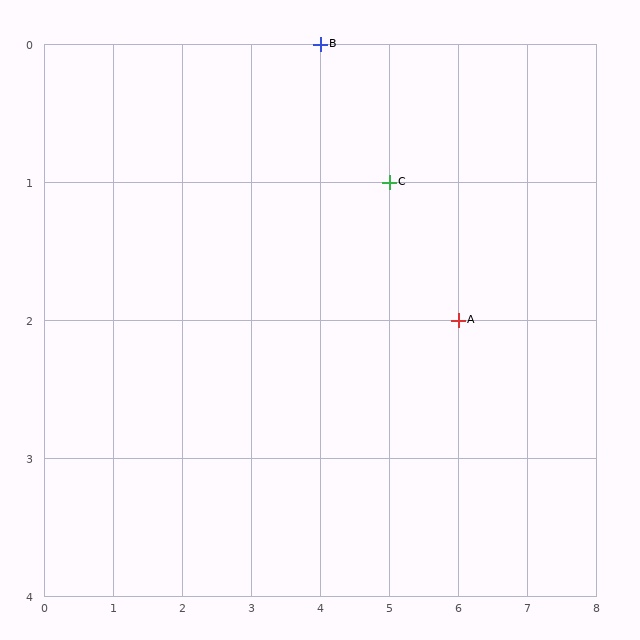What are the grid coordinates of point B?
Point B is at grid coordinates (4, 0).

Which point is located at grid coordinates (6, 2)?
Point A is at (6, 2).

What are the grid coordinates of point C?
Point C is at grid coordinates (5, 1).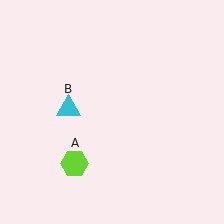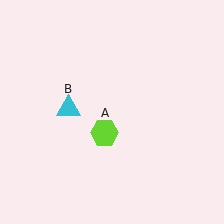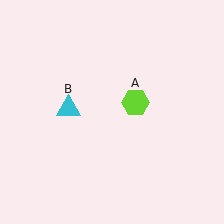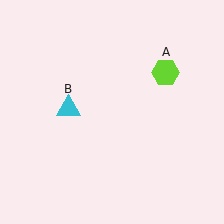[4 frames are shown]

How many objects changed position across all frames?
1 object changed position: lime hexagon (object A).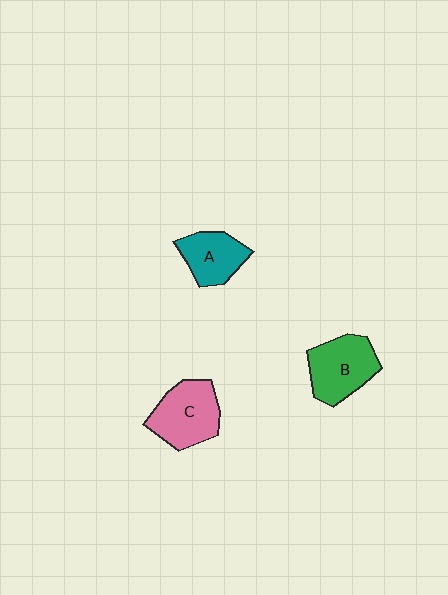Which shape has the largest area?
Shape C (pink).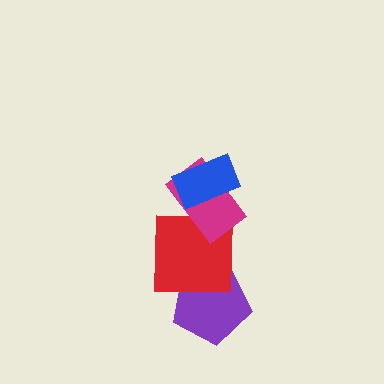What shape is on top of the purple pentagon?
The red square is on top of the purple pentagon.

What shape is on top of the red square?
The magenta rectangle is on top of the red square.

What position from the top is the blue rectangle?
The blue rectangle is 1st from the top.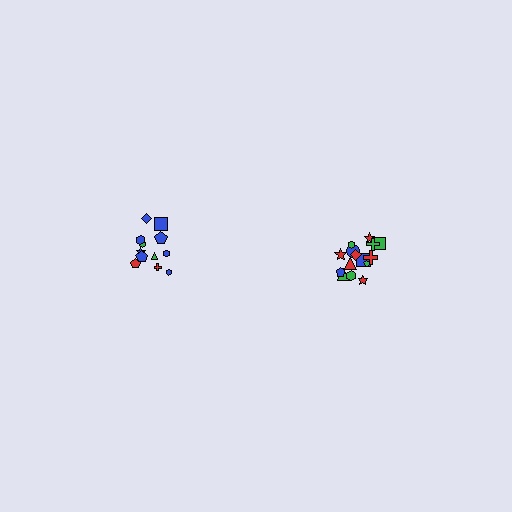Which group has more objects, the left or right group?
The right group.